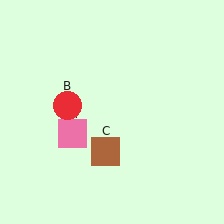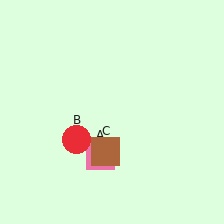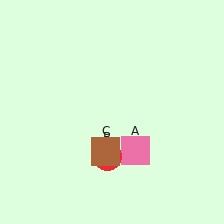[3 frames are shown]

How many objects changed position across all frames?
2 objects changed position: pink square (object A), red circle (object B).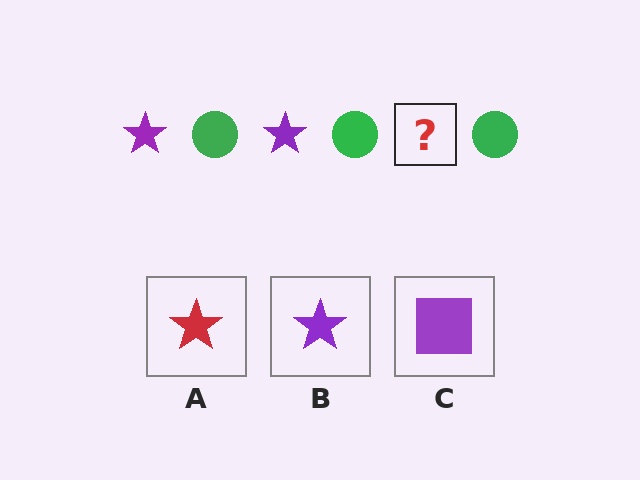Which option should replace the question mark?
Option B.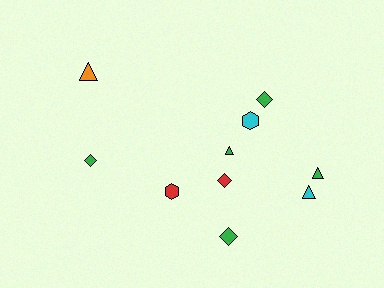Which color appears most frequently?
Green, with 5 objects.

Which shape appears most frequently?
Triangle, with 4 objects.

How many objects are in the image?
There are 10 objects.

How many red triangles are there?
There are no red triangles.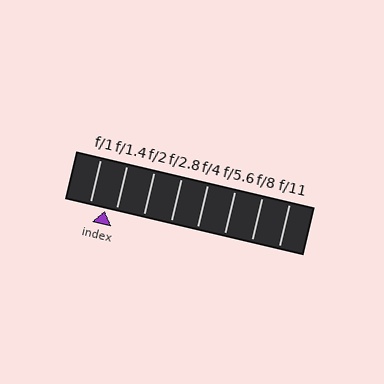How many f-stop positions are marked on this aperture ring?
There are 8 f-stop positions marked.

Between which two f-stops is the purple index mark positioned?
The index mark is between f/1 and f/1.4.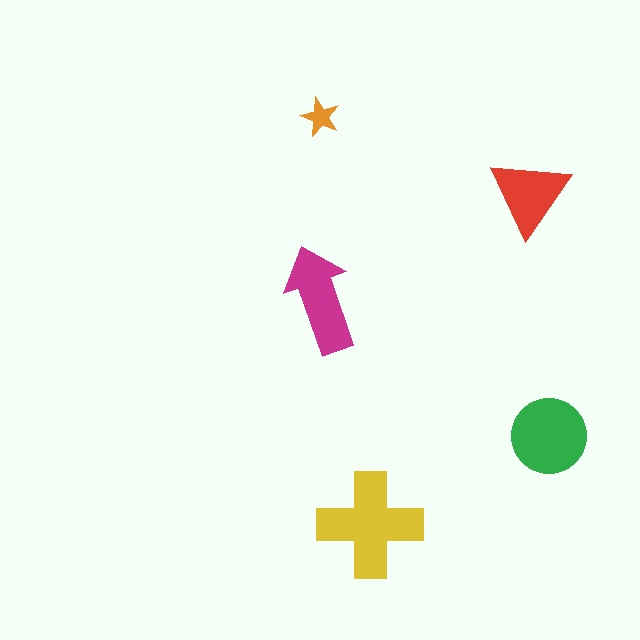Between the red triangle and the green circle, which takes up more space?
The green circle.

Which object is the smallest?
The orange star.